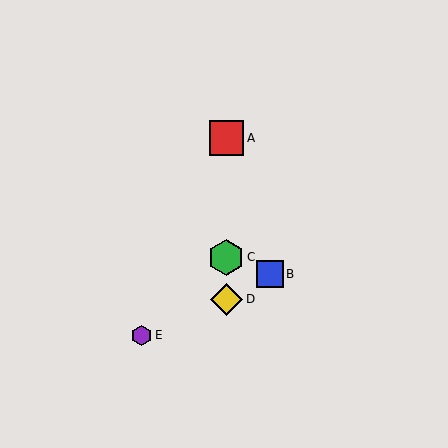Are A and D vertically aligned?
Yes, both are at x≈226.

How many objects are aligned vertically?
3 objects (A, C, D) are aligned vertically.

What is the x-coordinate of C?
Object C is at x≈226.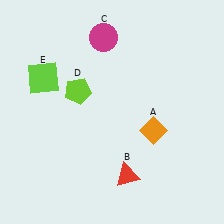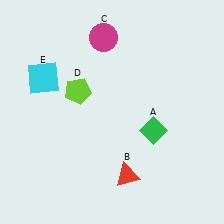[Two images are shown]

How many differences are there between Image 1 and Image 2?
There are 2 differences between the two images.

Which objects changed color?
A changed from orange to green. E changed from lime to cyan.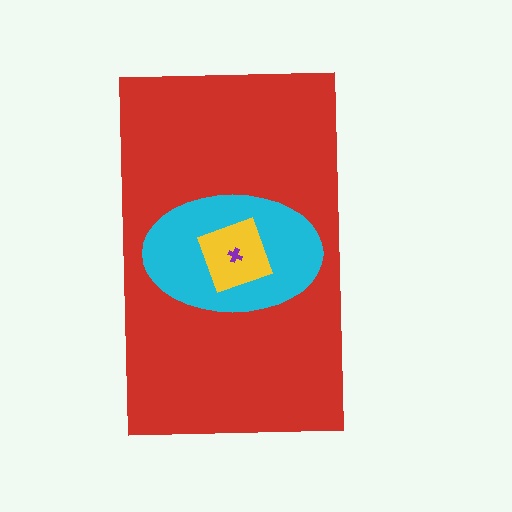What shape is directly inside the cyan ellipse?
The yellow square.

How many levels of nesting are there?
4.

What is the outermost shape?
The red rectangle.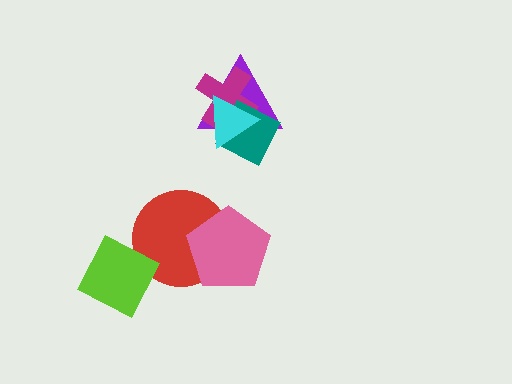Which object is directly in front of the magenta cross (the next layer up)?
The teal diamond is directly in front of the magenta cross.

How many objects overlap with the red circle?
2 objects overlap with the red circle.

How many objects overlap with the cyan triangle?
3 objects overlap with the cyan triangle.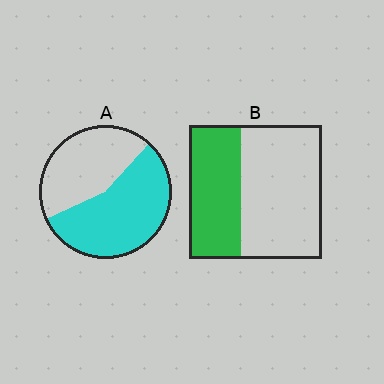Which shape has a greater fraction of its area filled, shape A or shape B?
Shape A.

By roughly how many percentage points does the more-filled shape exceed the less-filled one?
By roughly 20 percentage points (A over B).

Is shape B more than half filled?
No.